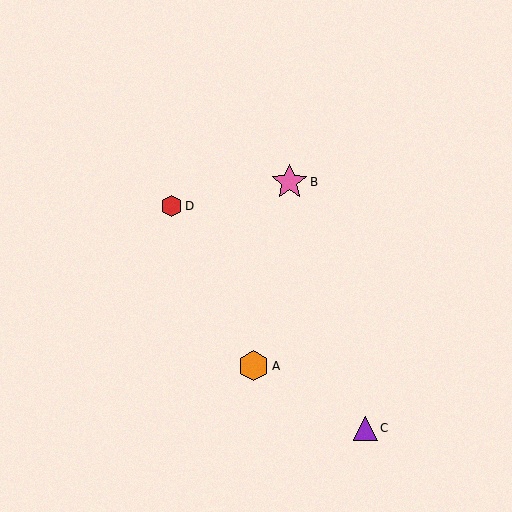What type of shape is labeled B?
Shape B is a pink star.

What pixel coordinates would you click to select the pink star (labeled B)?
Click at (289, 182) to select the pink star B.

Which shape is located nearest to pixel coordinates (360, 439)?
The purple triangle (labeled C) at (365, 428) is nearest to that location.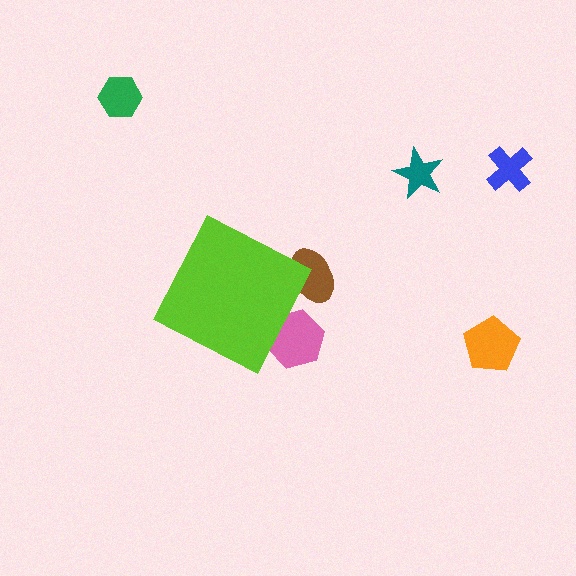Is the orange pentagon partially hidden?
No, the orange pentagon is fully visible.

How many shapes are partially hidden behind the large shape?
2 shapes are partially hidden.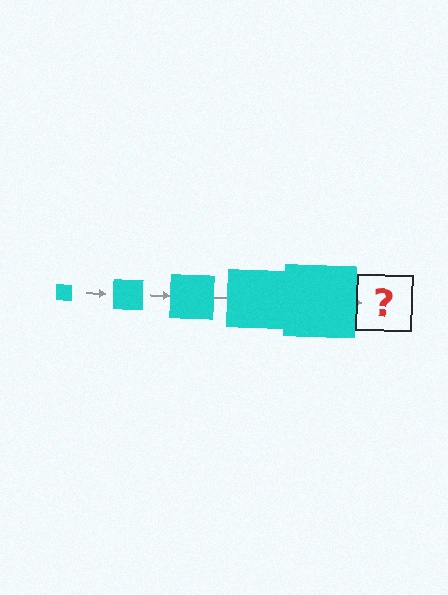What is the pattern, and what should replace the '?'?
The pattern is that the square gets progressively larger each step. The '?' should be a cyan square, larger than the previous one.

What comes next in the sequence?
The next element should be a cyan square, larger than the previous one.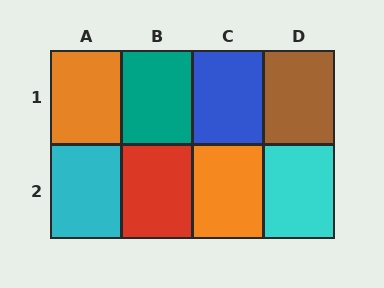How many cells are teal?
1 cell is teal.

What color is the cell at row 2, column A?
Cyan.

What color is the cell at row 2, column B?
Red.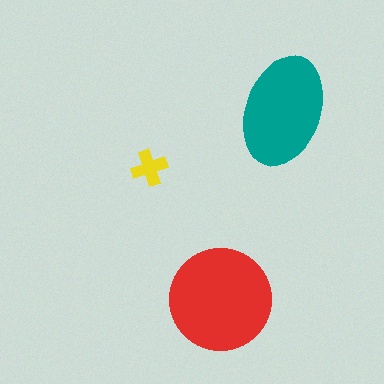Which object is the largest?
The red circle.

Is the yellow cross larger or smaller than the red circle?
Smaller.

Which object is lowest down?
The red circle is bottommost.